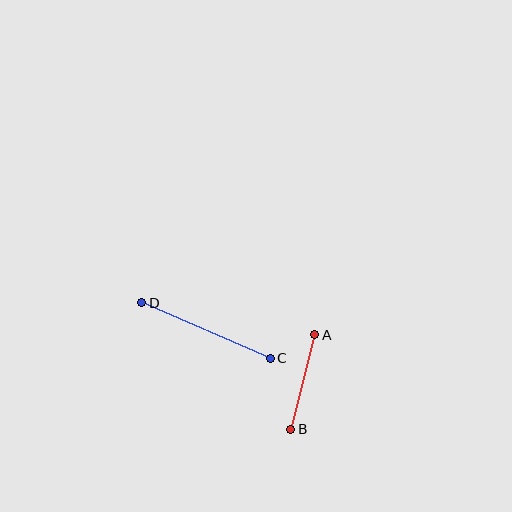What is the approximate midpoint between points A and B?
The midpoint is at approximately (303, 382) pixels.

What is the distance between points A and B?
The distance is approximately 97 pixels.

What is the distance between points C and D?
The distance is approximately 140 pixels.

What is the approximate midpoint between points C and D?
The midpoint is at approximately (206, 330) pixels.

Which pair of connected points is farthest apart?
Points C and D are farthest apart.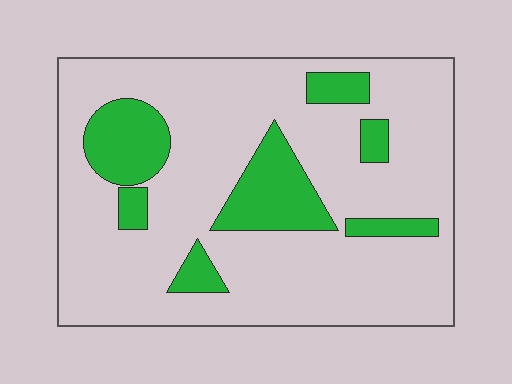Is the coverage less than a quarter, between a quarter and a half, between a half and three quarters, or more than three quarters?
Less than a quarter.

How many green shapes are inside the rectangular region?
7.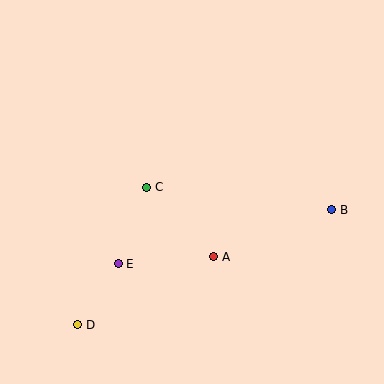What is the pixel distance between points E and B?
The distance between E and B is 220 pixels.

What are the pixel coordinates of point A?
Point A is at (214, 257).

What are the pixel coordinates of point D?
Point D is at (78, 325).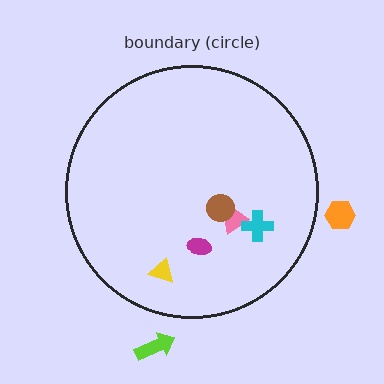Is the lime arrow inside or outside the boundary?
Outside.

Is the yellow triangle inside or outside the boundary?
Inside.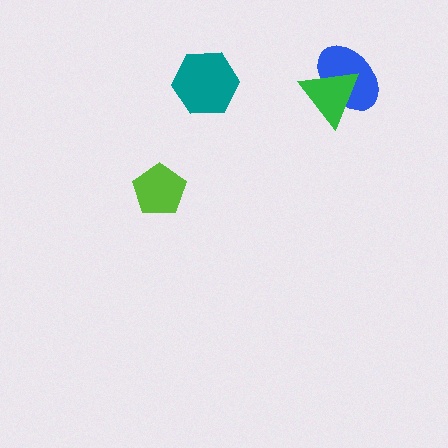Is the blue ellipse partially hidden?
Yes, it is partially covered by another shape.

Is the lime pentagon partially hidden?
No, no other shape covers it.